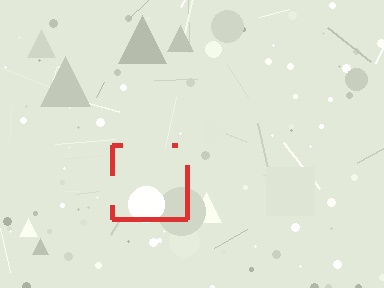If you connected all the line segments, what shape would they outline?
They would outline a square.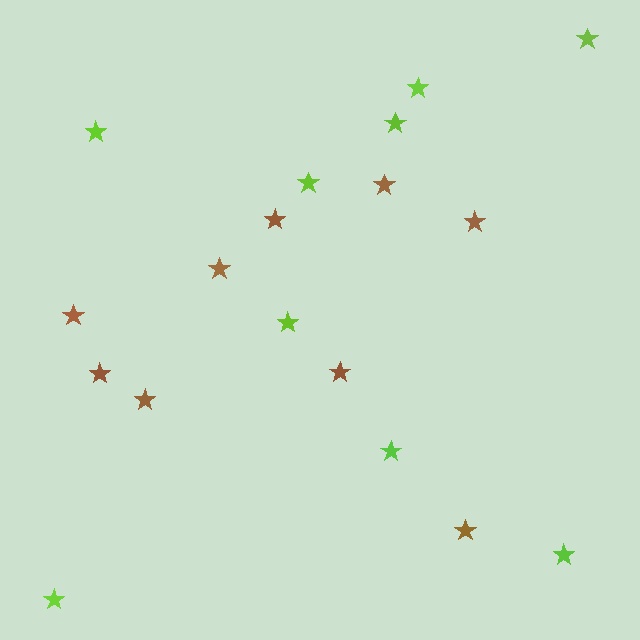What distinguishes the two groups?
There are 2 groups: one group of brown stars (9) and one group of lime stars (9).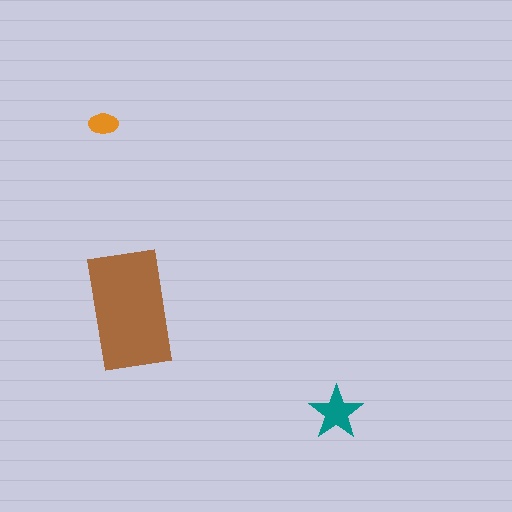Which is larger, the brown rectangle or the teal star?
The brown rectangle.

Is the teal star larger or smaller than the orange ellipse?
Larger.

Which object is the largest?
The brown rectangle.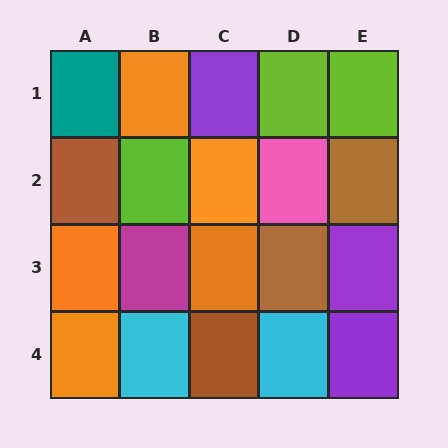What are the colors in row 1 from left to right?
Teal, orange, purple, lime, lime.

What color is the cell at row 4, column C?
Brown.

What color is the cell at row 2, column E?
Brown.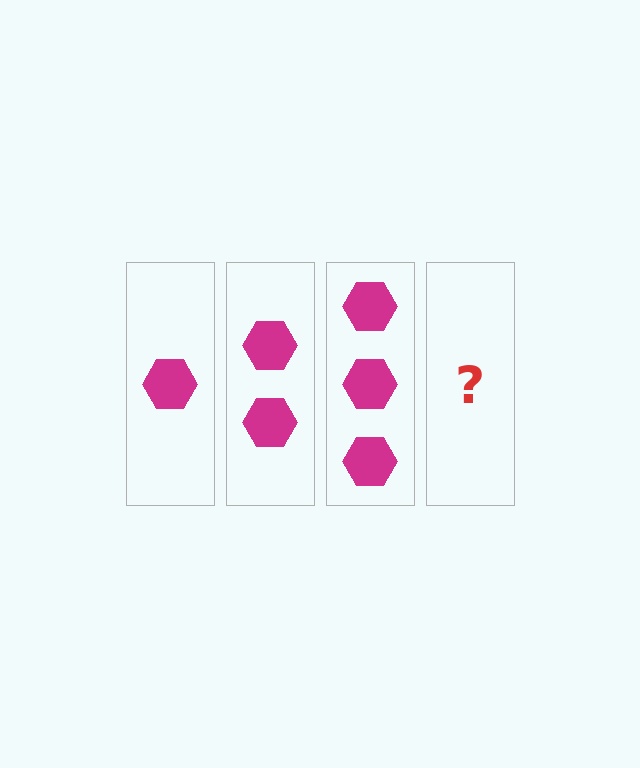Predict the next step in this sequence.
The next step is 4 hexagons.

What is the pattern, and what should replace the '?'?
The pattern is that each step adds one more hexagon. The '?' should be 4 hexagons.